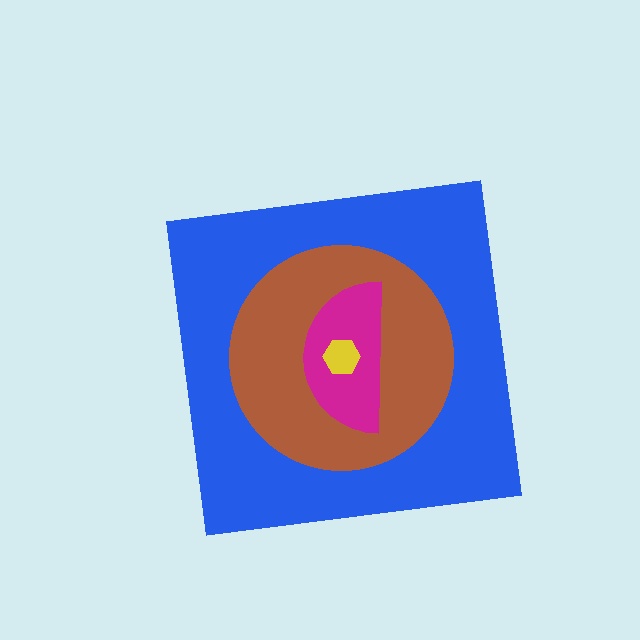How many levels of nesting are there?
4.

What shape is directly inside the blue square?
The brown circle.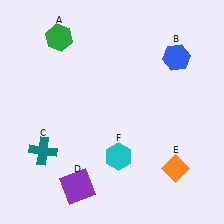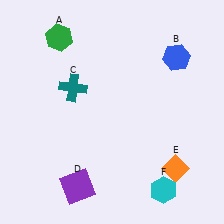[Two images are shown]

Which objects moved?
The objects that moved are: the teal cross (C), the cyan hexagon (F).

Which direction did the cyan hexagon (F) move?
The cyan hexagon (F) moved right.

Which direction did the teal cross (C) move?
The teal cross (C) moved up.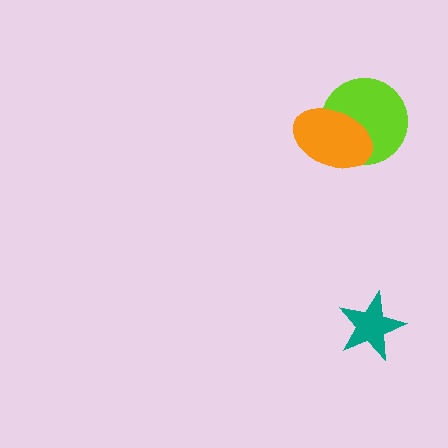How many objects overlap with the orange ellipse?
1 object overlaps with the orange ellipse.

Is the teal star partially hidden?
No, no other shape covers it.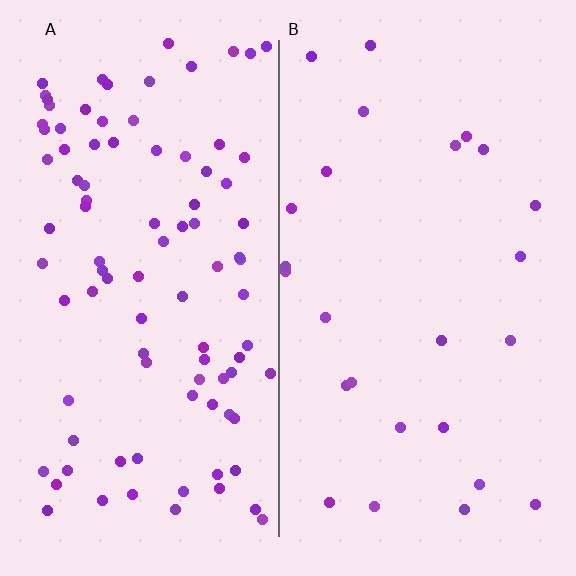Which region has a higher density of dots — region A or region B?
A (the left).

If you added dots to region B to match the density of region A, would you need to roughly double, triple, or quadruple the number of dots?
Approximately quadruple.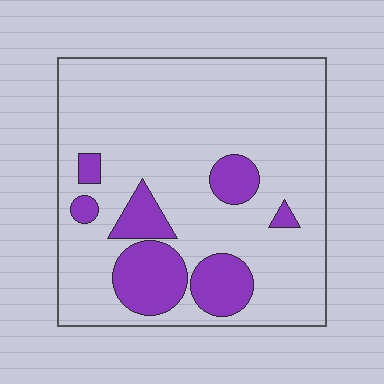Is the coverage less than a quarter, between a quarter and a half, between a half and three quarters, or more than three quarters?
Less than a quarter.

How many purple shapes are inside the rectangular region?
7.